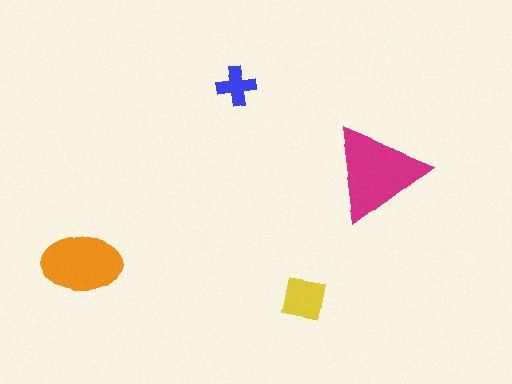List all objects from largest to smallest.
The magenta triangle, the orange ellipse, the yellow square, the blue cross.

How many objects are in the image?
There are 4 objects in the image.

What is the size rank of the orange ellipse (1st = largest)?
2nd.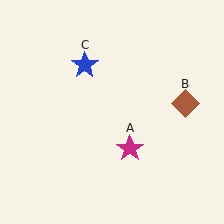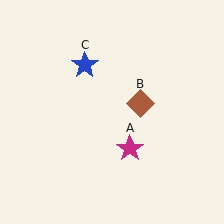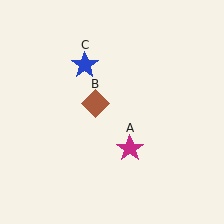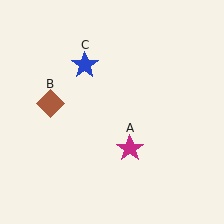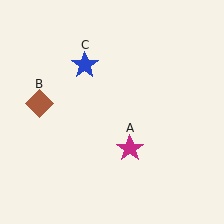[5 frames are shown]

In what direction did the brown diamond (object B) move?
The brown diamond (object B) moved left.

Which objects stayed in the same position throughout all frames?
Magenta star (object A) and blue star (object C) remained stationary.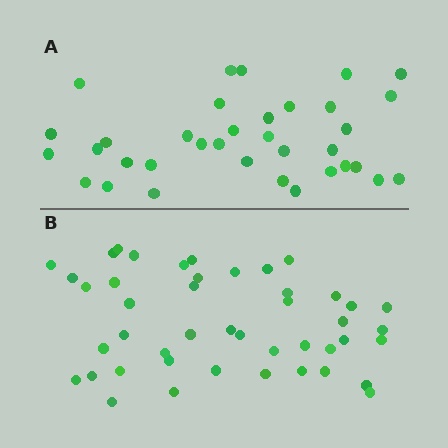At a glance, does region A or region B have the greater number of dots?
Region B (the bottom region) has more dots.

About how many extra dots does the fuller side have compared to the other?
Region B has roughly 10 or so more dots than region A.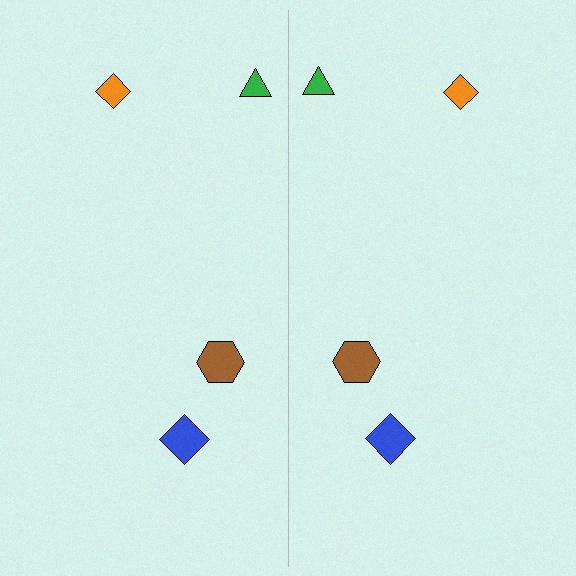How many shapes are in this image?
There are 8 shapes in this image.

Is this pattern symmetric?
Yes, this pattern has bilateral (reflection) symmetry.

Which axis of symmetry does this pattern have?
The pattern has a vertical axis of symmetry running through the center of the image.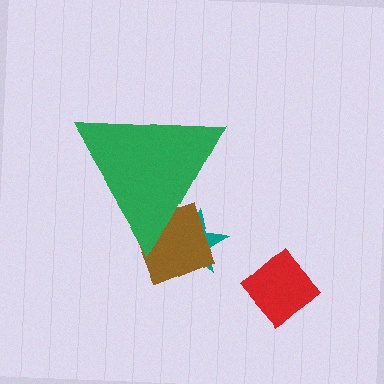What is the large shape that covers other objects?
A green triangle.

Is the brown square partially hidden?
Yes, the brown square is partially hidden behind the green triangle.